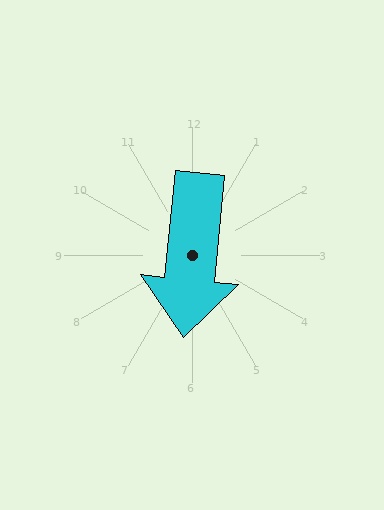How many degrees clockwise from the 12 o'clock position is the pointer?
Approximately 186 degrees.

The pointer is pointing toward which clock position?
Roughly 6 o'clock.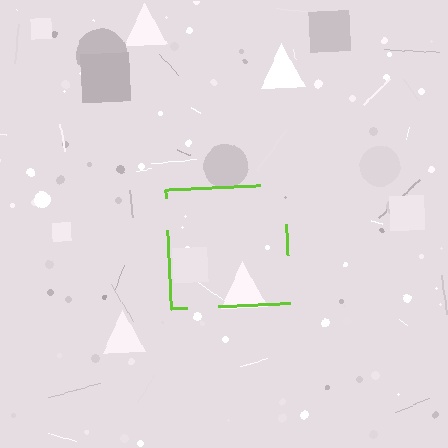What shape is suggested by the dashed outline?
The dashed outline suggests a square.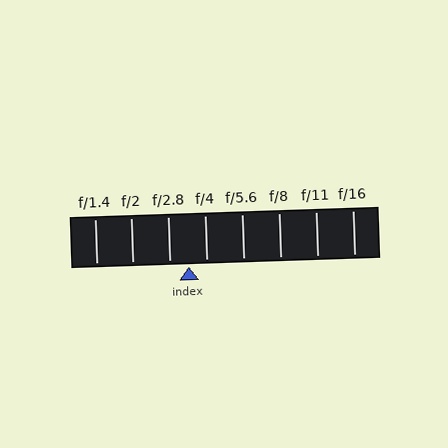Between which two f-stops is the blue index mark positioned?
The index mark is between f/2.8 and f/4.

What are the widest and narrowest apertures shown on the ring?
The widest aperture shown is f/1.4 and the narrowest is f/16.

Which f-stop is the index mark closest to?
The index mark is closest to f/4.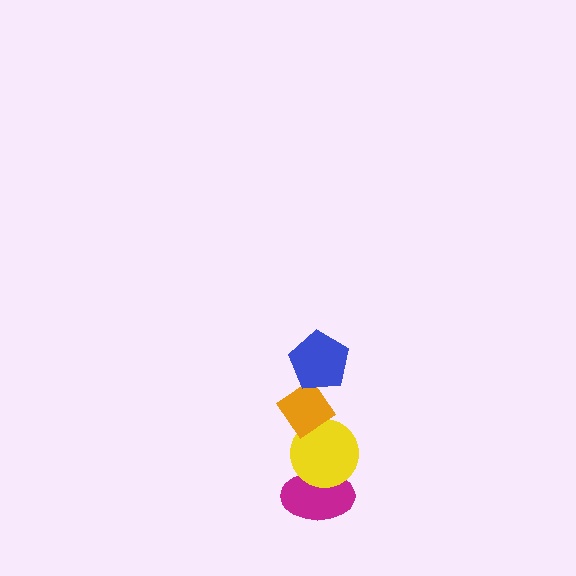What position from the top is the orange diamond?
The orange diamond is 2nd from the top.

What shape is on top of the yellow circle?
The orange diamond is on top of the yellow circle.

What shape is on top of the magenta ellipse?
The yellow circle is on top of the magenta ellipse.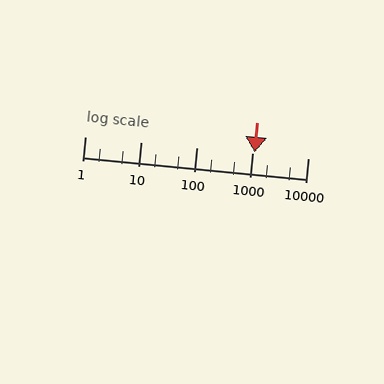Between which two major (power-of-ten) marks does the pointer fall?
The pointer is between 1000 and 10000.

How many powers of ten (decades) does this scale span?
The scale spans 4 decades, from 1 to 10000.